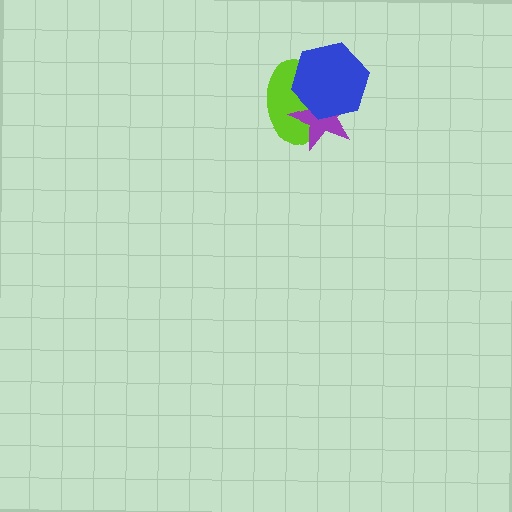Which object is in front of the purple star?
The blue hexagon is in front of the purple star.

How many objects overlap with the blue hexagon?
2 objects overlap with the blue hexagon.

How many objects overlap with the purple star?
2 objects overlap with the purple star.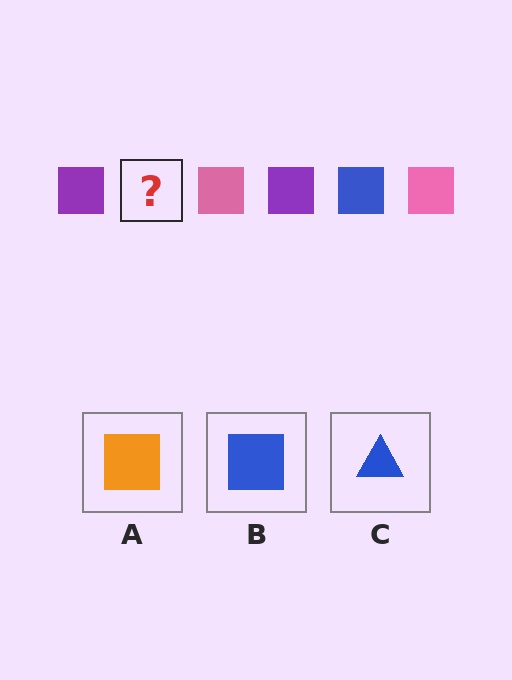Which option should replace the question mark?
Option B.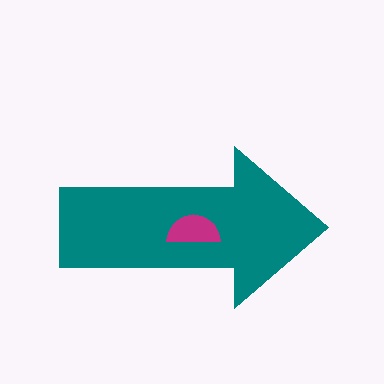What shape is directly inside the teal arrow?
The magenta semicircle.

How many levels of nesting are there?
2.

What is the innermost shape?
The magenta semicircle.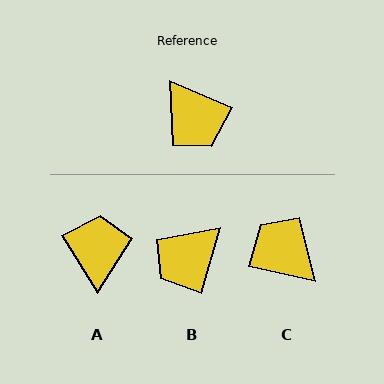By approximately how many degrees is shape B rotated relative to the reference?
Approximately 83 degrees clockwise.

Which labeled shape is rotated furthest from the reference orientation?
C, about 169 degrees away.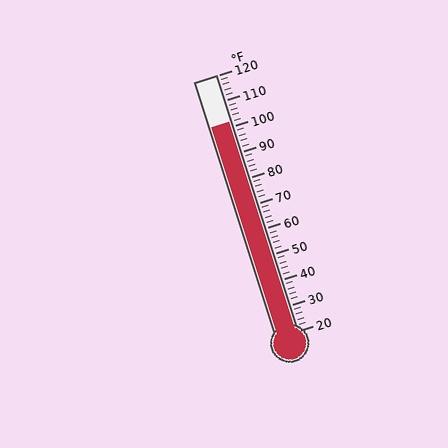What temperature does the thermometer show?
The thermometer shows approximately 102°F.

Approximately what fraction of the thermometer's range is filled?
The thermometer is filled to approximately 80% of its range.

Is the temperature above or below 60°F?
The temperature is above 60°F.